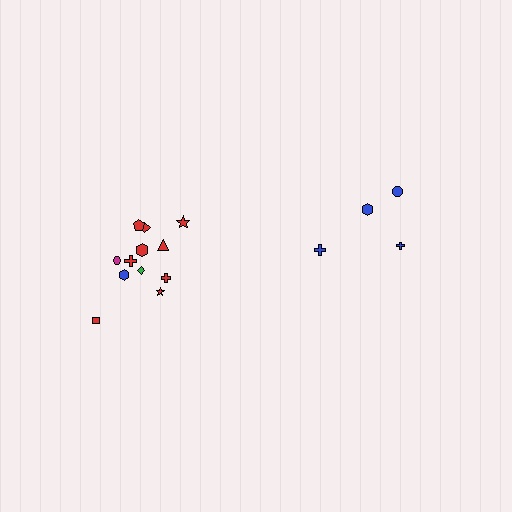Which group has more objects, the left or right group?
The left group.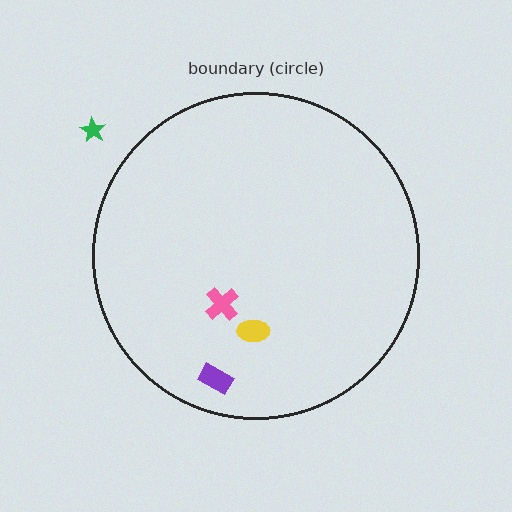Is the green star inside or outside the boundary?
Outside.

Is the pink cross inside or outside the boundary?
Inside.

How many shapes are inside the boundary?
3 inside, 1 outside.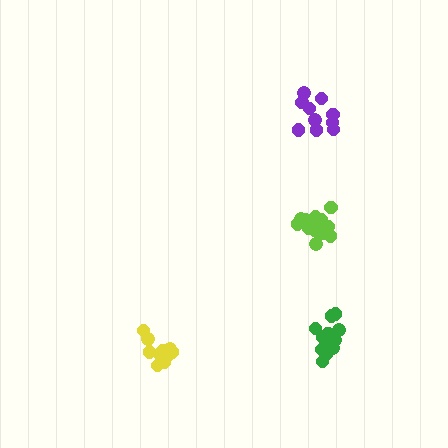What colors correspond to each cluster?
The clusters are colored: green, purple, lime, yellow.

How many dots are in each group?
Group 1: 14 dots, Group 2: 10 dots, Group 3: 15 dots, Group 4: 10 dots (49 total).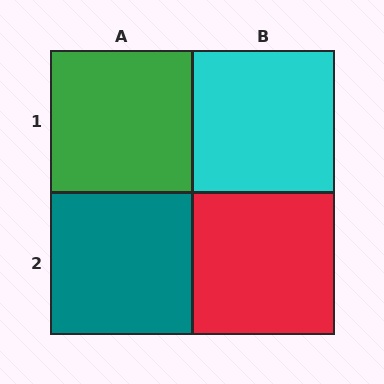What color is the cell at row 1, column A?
Green.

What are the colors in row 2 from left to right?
Teal, red.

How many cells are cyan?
1 cell is cyan.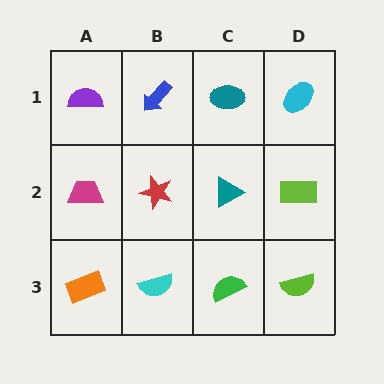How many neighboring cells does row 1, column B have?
3.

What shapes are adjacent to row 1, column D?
A lime rectangle (row 2, column D), a teal ellipse (row 1, column C).